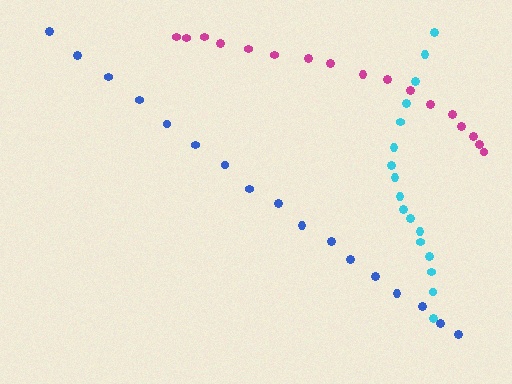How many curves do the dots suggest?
There are 3 distinct paths.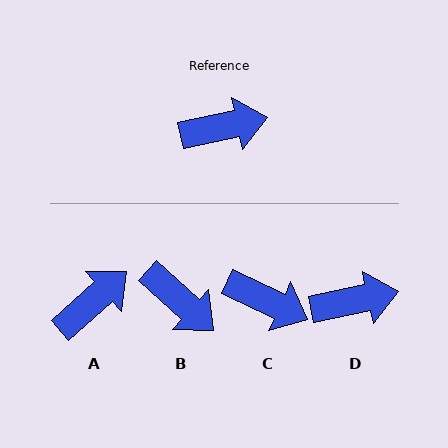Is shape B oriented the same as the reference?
No, it is off by about 54 degrees.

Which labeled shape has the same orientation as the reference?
D.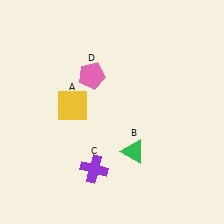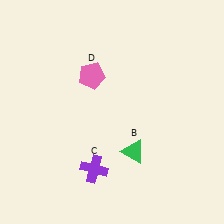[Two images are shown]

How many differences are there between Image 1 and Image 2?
There is 1 difference between the two images.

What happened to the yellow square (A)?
The yellow square (A) was removed in Image 2. It was in the top-left area of Image 1.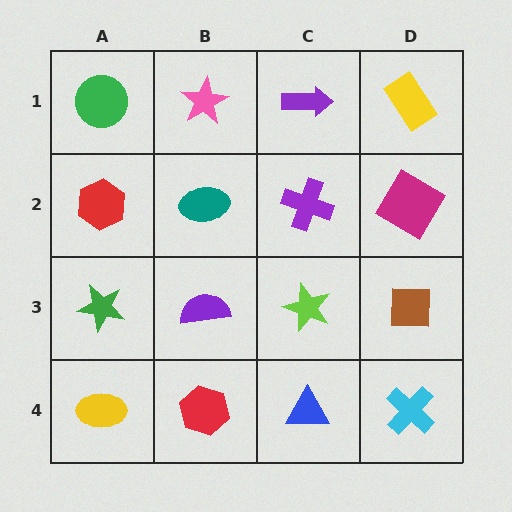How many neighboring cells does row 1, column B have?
3.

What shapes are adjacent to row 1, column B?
A teal ellipse (row 2, column B), a green circle (row 1, column A), a purple arrow (row 1, column C).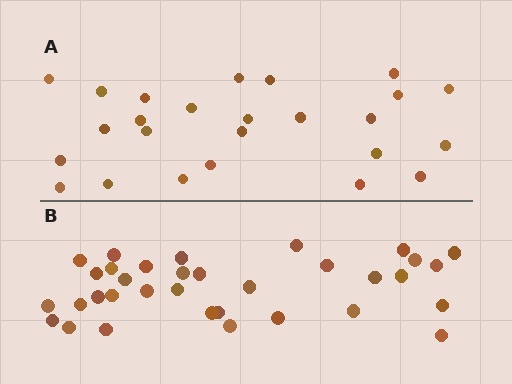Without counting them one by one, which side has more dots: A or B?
Region B (the bottom region) has more dots.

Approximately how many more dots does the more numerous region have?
Region B has roughly 8 or so more dots than region A.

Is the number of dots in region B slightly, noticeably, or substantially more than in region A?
Region B has noticeably more, but not dramatically so. The ratio is roughly 1.4 to 1.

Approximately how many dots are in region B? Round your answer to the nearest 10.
About 30 dots. (The exact count is 34, which rounds to 30.)